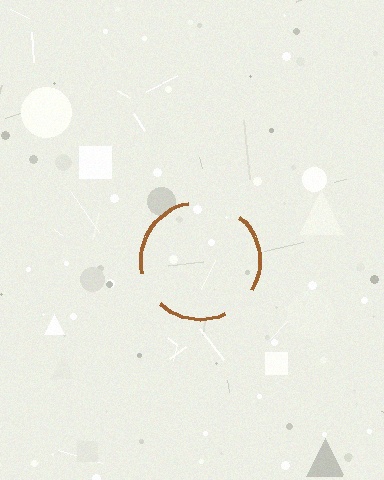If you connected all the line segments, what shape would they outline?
They would outline a circle.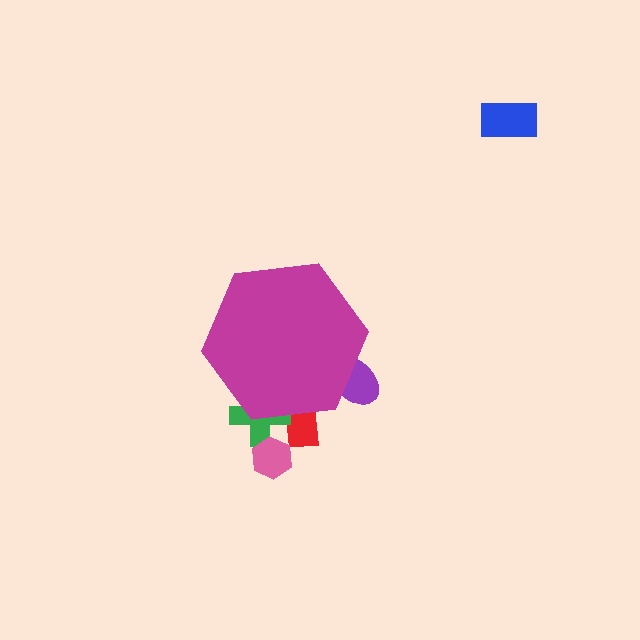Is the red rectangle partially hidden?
Yes, the red rectangle is partially hidden behind the magenta hexagon.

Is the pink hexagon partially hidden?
No, the pink hexagon is fully visible.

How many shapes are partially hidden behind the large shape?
3 shapes are partially hidden.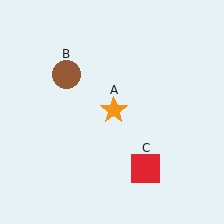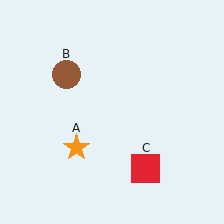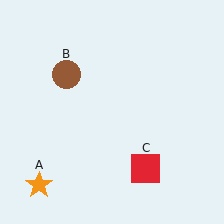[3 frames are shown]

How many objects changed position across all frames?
1 object changed position: orange star (object A).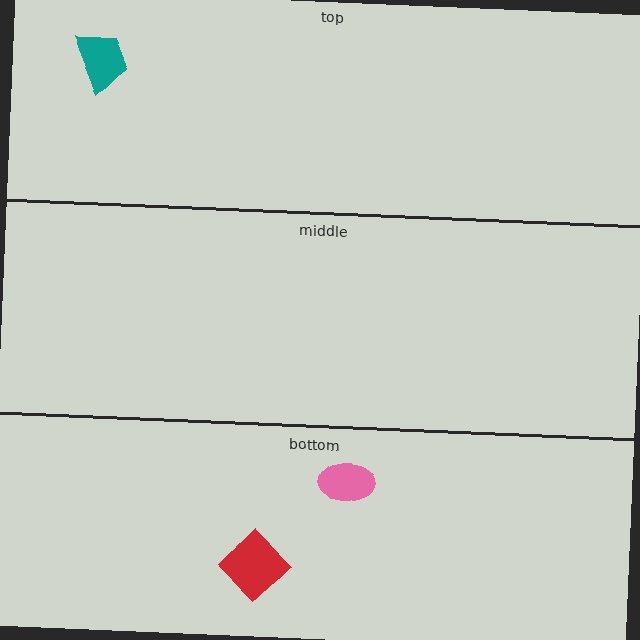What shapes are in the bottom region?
The pink ellipse, the red diamond.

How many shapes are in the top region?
1.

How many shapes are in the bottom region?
2.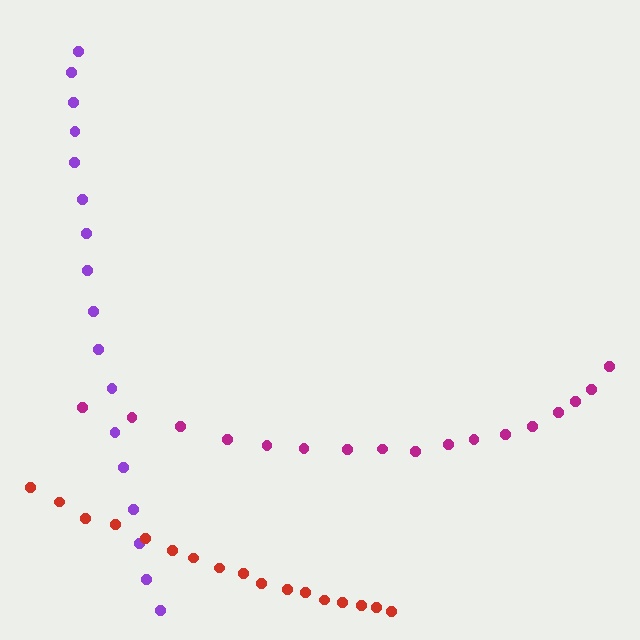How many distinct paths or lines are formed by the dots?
There are 3 distinct paths.